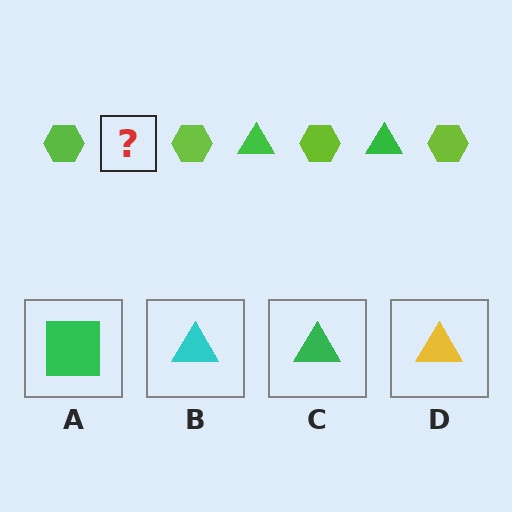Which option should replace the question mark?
Option C.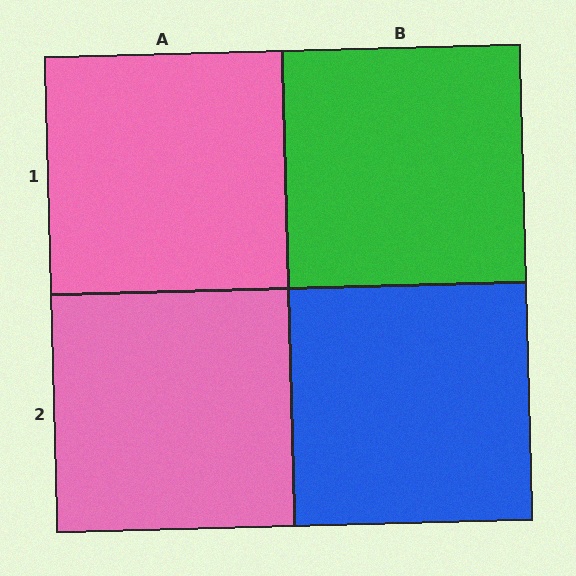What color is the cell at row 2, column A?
Pink.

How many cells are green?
1 cell is green.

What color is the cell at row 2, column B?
Blue.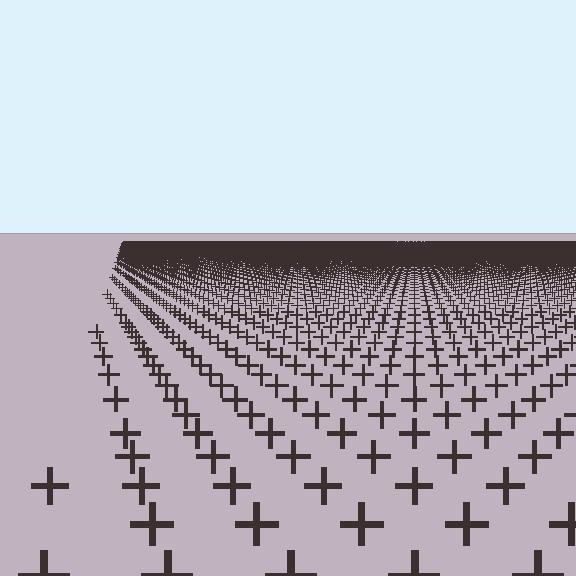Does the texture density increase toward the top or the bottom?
Density increases toward the top.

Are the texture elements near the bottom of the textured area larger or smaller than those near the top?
Larger. Near the bottom, elements are closer to the viewer and appear at a bigger on-screen size.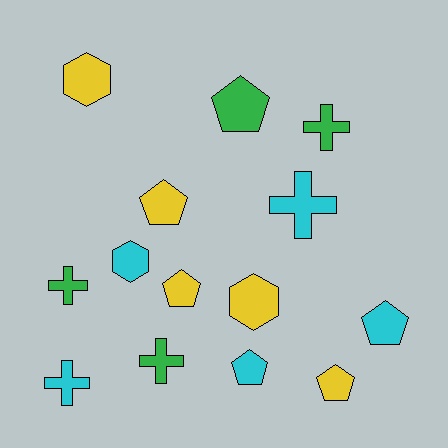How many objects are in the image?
There are 14 objects.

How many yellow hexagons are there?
There are 2 yellow hexagons.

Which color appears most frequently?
Cyan, with 5 objects.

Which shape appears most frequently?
Pentagon, with 6 objects.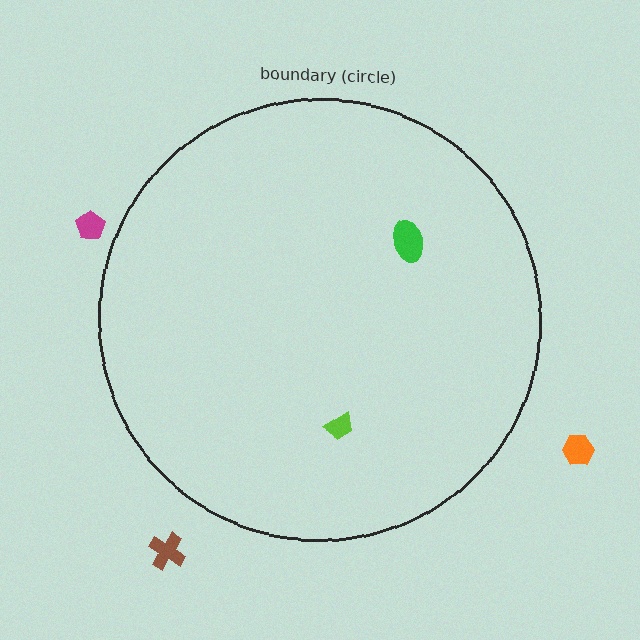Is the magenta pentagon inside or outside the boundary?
Outside.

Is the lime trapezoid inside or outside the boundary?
Inside.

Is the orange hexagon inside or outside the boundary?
Outside.